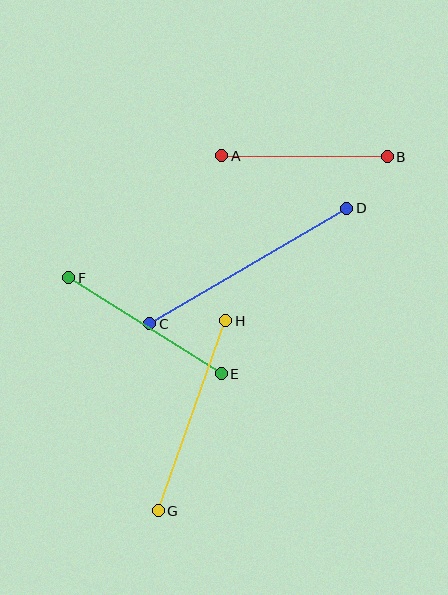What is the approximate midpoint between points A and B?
The midpoint is at approximately (305, 156) pixels.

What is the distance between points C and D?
The distance is approximately 228 pixels.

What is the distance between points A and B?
The distance is approximately 166 pixels.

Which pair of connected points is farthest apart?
Points C and D are farthest apart.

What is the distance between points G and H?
The distance is approximately 202 pixels.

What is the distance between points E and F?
The distance is approximately 180 pixels.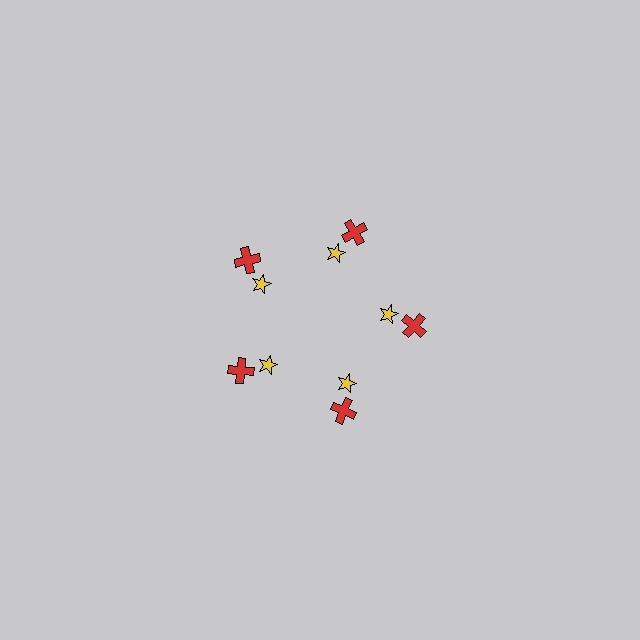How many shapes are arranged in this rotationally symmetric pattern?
There are 10 shapes, arranged in 5 groups of 2.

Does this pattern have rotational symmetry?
Yes, this pattern has 5-fold rotational symmetry. It looks the same after rotating 72 degrees around the center.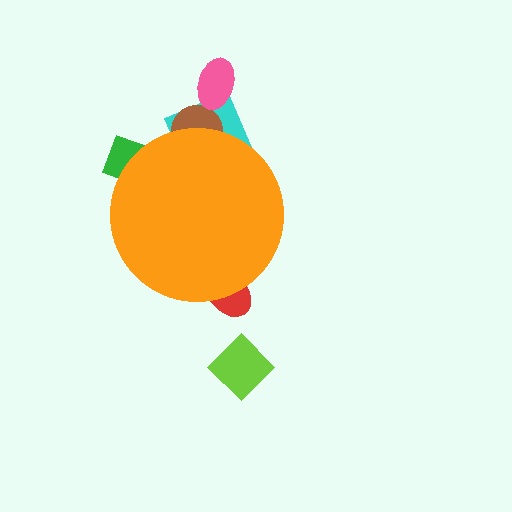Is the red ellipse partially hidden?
Yes, the red ellipse is partially hidden behind the orange circle.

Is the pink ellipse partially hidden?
No, the pink ellipse is fully visible.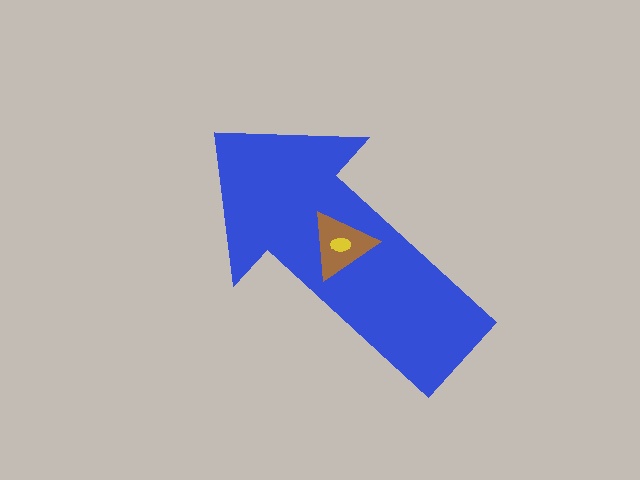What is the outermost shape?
The blue arrow.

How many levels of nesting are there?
3.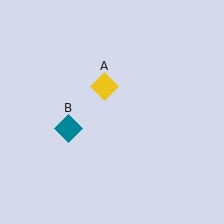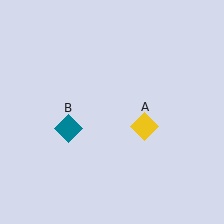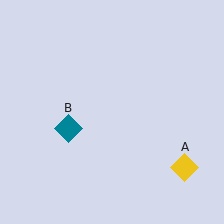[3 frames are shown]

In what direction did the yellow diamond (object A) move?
The yellow diamond (object A) moved down and to the right.